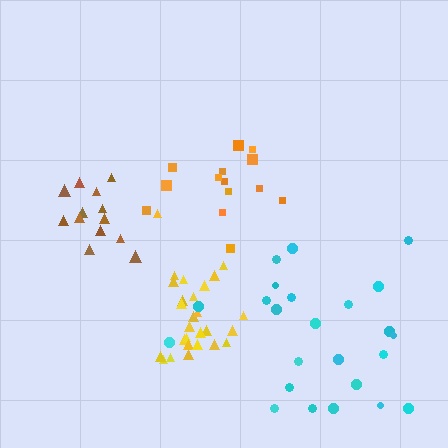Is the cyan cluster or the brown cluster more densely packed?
Brown.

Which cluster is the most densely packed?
Brown.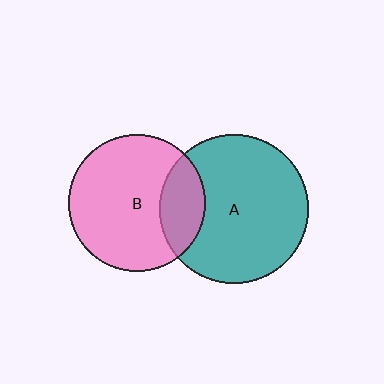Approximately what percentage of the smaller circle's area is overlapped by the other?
Approximately 25%.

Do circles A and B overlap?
Yes.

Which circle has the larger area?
Circle A (teal).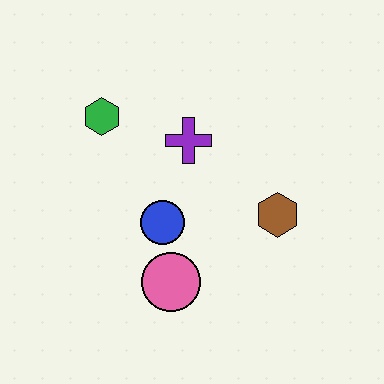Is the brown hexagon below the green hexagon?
Yes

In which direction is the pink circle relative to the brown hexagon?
The pink circle is to the left of the brown hexagon.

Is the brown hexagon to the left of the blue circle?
No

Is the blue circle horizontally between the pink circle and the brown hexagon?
No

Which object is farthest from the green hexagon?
The brown hexagon is farthest from the green hexagon.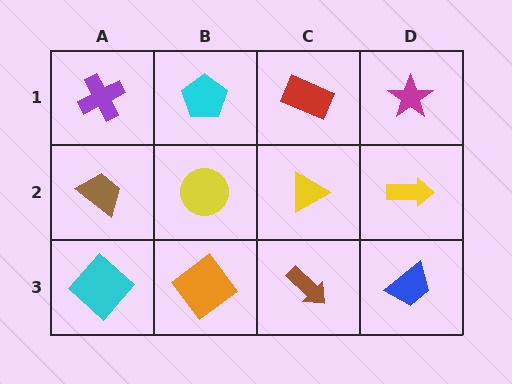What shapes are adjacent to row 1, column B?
A yellow circle (row 2, column B), a purple cross (row 1, column A), a red rectangle (row 1, column C).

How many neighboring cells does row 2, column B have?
4.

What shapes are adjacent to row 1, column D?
A yellow arrow (row 2, column D), a red rectangle (row 1, column C).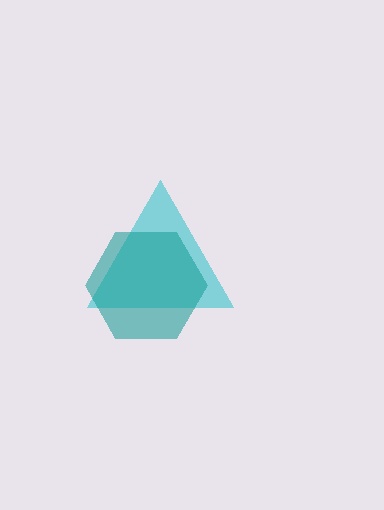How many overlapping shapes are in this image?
There are 2 overlapping shapes in the image.